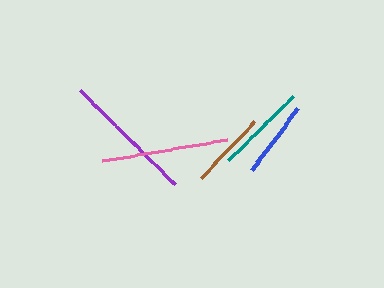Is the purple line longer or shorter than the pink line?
The purple line is longer than the pink line.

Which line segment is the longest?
The purple line is the longest at approximately 135 pixels.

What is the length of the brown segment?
The brown segment is approximately 77 pixels long.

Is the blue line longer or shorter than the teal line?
The teal line is longer than the blue line.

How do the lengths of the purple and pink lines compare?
The purple and pink lines are approximately the same length.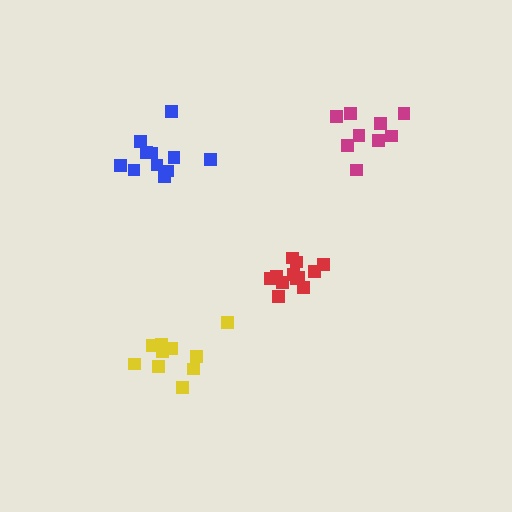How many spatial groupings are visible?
There are 4 spatial groupings.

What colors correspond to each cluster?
The clusters are colored: blue, red, yellow, magenta.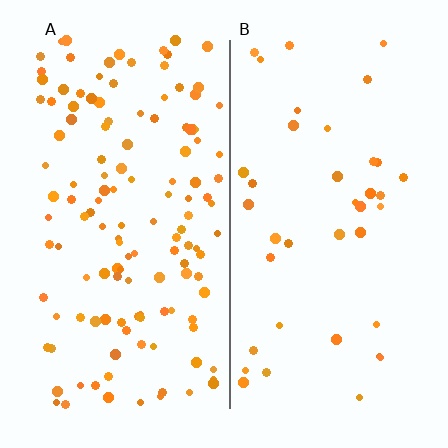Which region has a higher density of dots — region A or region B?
A (the left).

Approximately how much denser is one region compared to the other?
Approximately 3.4× — region A over region B.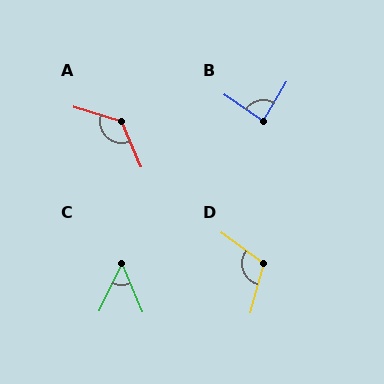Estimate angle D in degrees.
Approximately 111 degrees.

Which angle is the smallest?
C, at approximately 48 degrees.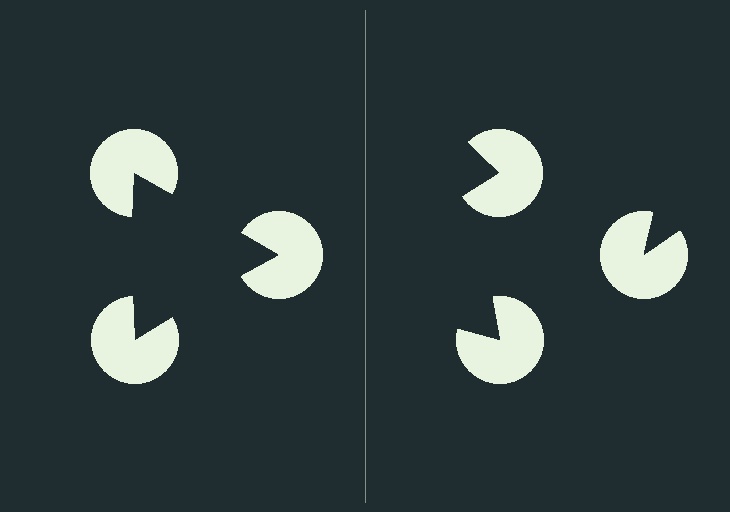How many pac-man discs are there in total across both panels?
6 — 3 on each side.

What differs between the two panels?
The pac-man discs are positioned identically on both sides; only the wedge orientations differ. On the left they align to a triangle; on the right they are misaligned.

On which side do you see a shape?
An illusory triangle appears on the left side. On the right side the wedge cuts are rotated, so no coherent shape forms.